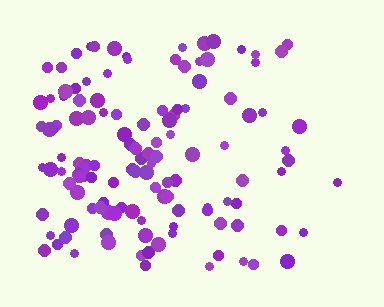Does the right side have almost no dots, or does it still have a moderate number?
Still a moderate number, just noticeably fewer than the left.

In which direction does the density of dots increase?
From right to left, with the left side densest.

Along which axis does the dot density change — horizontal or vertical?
Horizontal.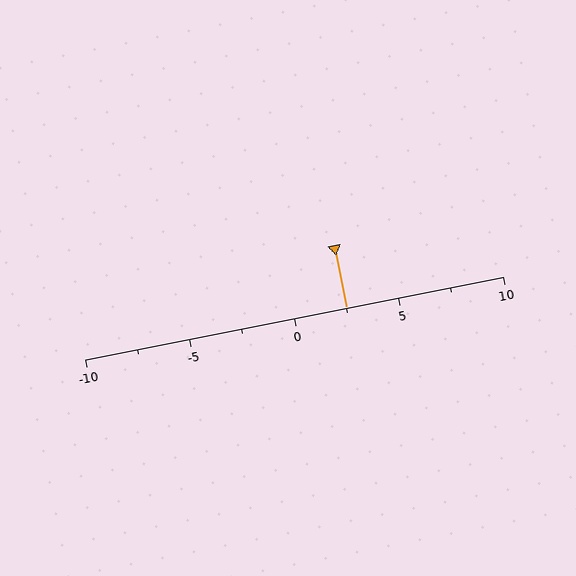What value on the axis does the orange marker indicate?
The marker indicates approximately 2.5.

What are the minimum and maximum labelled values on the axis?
The axis runs from -10 to 10.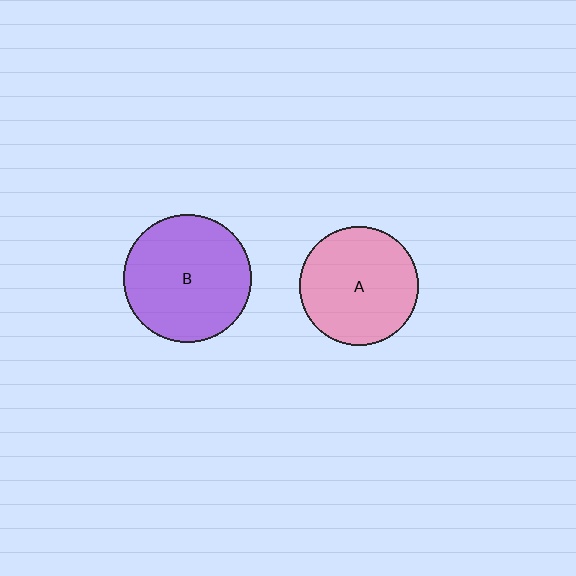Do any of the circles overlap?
No, none of the circles overlap.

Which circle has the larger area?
Circle B (purple).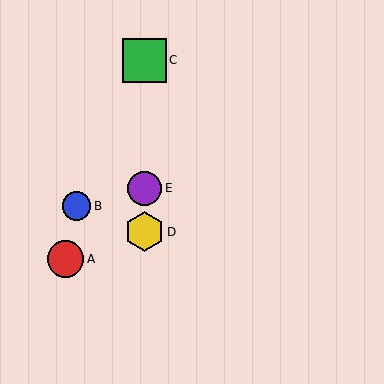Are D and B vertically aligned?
No, D is at x≈144 and B is at x≈76.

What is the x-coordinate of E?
Object E is at x≈144.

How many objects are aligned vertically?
3 objects (C, D, E) are aligned vertically.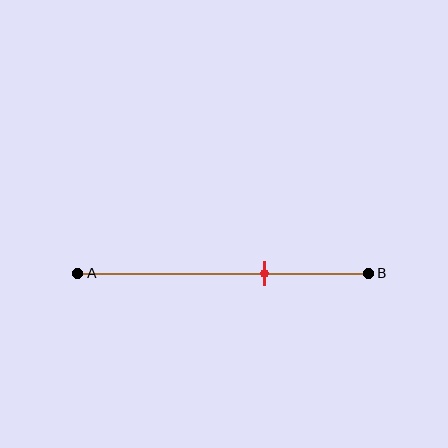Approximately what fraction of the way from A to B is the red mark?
The red mark is approximately 65% of the way from A to B.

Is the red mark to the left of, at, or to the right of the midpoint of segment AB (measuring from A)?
The red mark is to the right of the midpoint of segment AB.